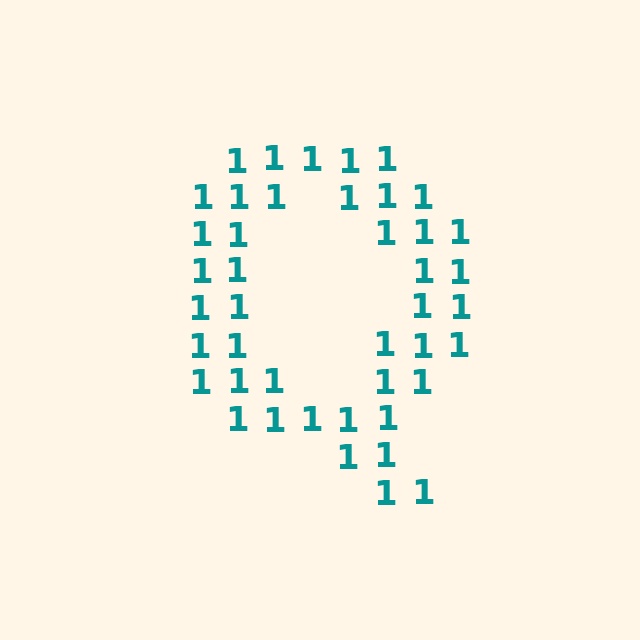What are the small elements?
The small elements are digit 1's.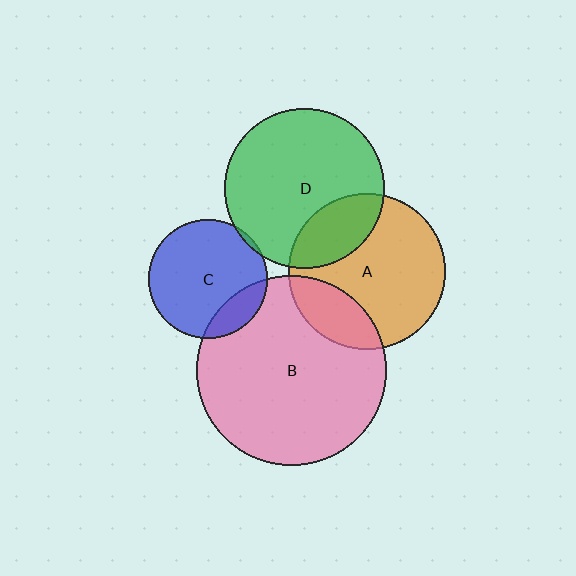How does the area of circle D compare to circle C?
Approximately 1.8 times.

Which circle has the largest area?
Circle B (pink).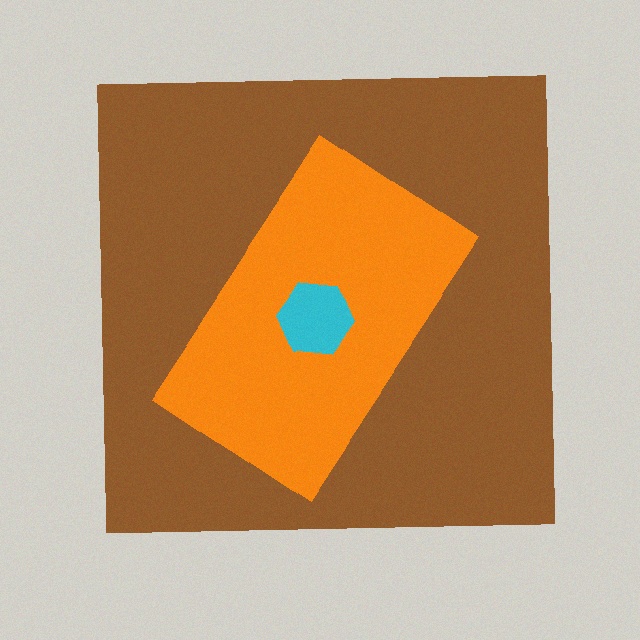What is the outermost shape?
The brown square.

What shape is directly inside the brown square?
The orange rectangle.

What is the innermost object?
The cyan hexagon.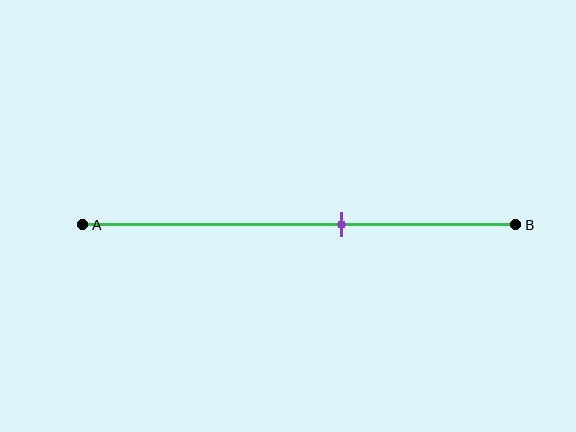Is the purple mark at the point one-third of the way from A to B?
No, the mark is at about 60% from A, not at the 33% one-third point.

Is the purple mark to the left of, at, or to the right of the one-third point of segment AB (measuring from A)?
The purple mark is to the right of the one-third point of segment AB.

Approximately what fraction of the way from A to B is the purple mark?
The purple mark is approximately 60% of the way from A to B.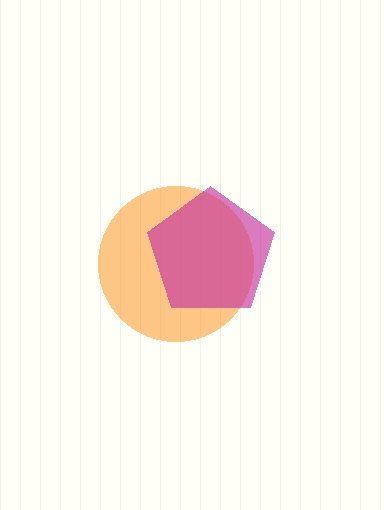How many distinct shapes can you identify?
There are 2 distinct shapes: an orange circle, a magenta pentagon.